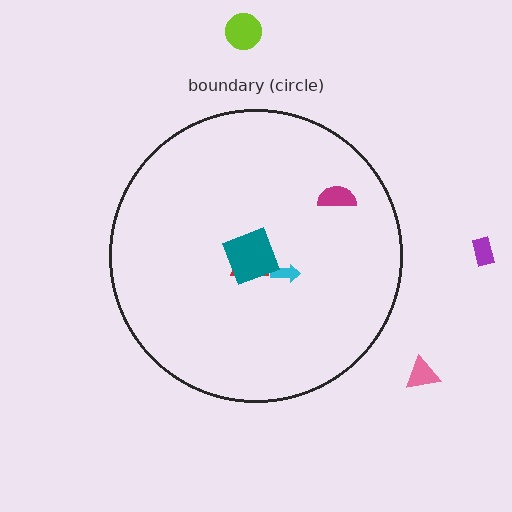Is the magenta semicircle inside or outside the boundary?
Inside.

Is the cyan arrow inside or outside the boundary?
Inside.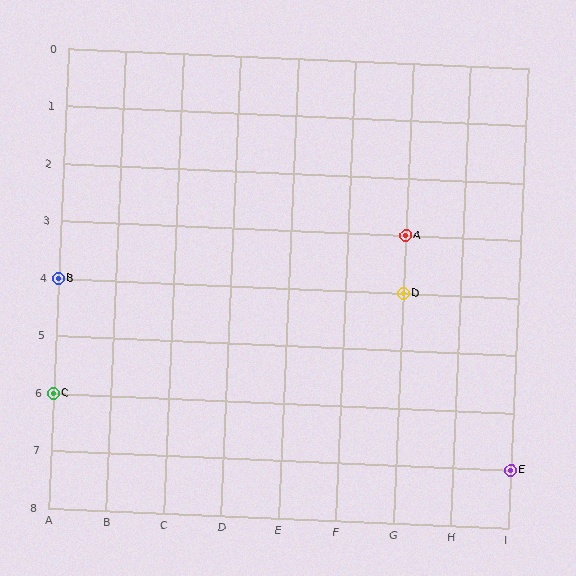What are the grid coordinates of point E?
Point E is at grid coordinates (I, 7).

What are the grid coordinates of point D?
Point D is at grid coordinates (G, 4).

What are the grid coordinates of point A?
Point A is at grid coordinates (G, 3).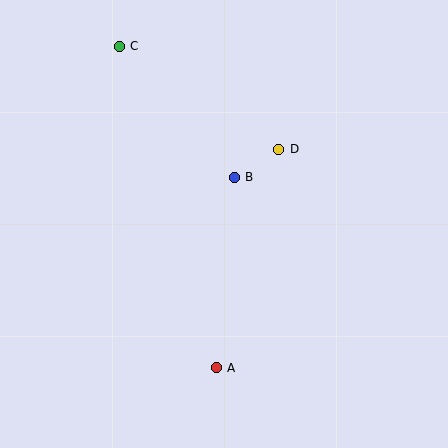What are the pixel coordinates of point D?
Point D is at (279, 149).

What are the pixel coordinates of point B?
Point B is at (234, 177).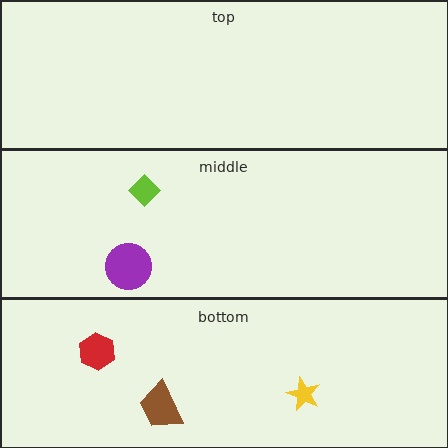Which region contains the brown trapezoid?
The bottom region.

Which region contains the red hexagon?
The bottom region.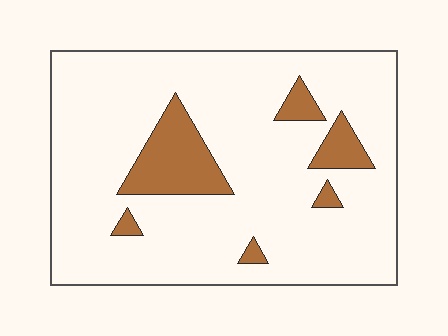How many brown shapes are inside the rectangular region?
6.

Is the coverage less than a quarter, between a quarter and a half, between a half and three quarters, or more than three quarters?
Less than a quarter.